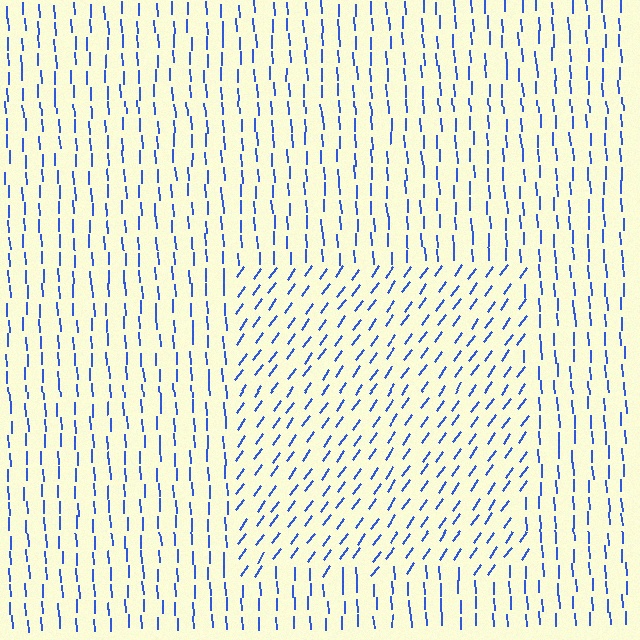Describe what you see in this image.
The image is filled with small blue line segments. A rectangle region in the image has lines oriented differently from the surrounding lines, creating a visible texture boundary.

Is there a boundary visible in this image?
Yes, there is a texture boundary formed by a change in line orientation.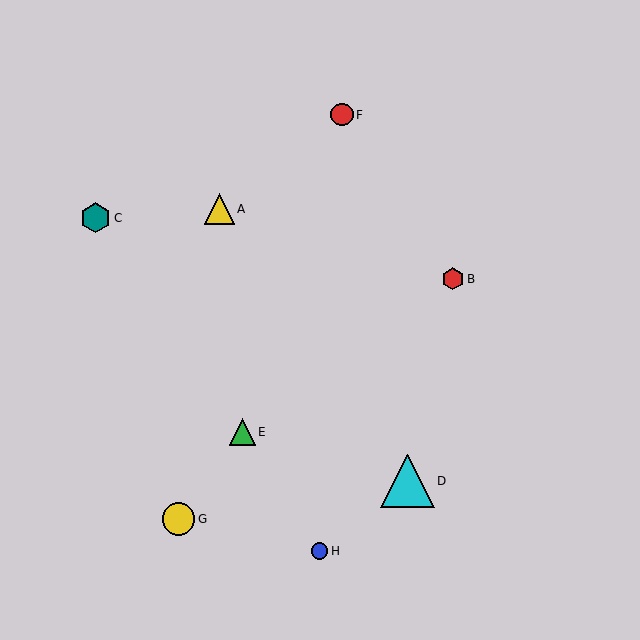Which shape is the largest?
The cyan triangle (labeled D) is the largest.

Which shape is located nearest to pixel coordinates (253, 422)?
The green triangle (labeled E) at (242, 432) is nearest to that location.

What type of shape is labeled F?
Shape F is a red circle.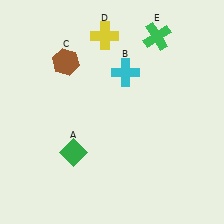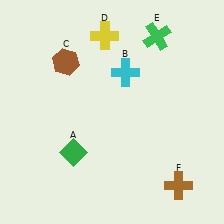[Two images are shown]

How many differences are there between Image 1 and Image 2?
There is 1 difference between the two images.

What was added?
A brown cross (F) was added in Image 2.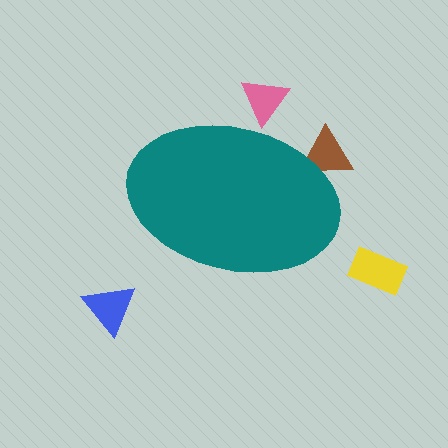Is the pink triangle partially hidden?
Yes, the pink triangle is partially hidden behind the teal ellipse.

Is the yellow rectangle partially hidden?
No, the yellow rectangle is fully visible.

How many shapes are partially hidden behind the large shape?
2 shapes are partially hidden.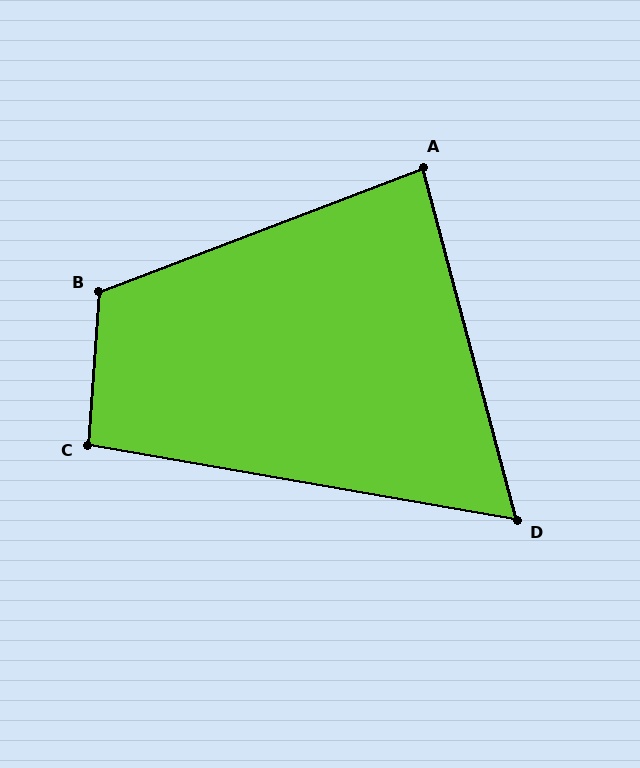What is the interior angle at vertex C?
Approximately 96 degrees (obtuse).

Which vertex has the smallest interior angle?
D, at approximately 65 degrees.